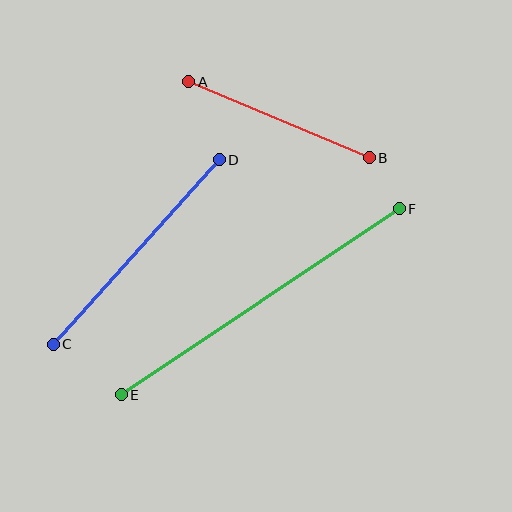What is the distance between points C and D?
The distance is approximately 248 pixels.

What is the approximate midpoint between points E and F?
The midpoint is at approximately (260, 302) pixels.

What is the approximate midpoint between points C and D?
The midpoint is at approximately (136, 252) pixels.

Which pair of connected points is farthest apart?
Points E and F are farthest apart.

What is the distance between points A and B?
The distance is approximately 196 pixels.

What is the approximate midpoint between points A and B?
The midpoint is at approximately (279, 120) pixels.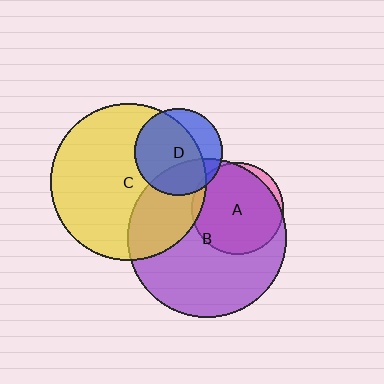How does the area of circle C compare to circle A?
Approximately 2.9 times.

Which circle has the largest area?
Circle B (purple).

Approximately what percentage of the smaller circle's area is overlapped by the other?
Approximately 5%.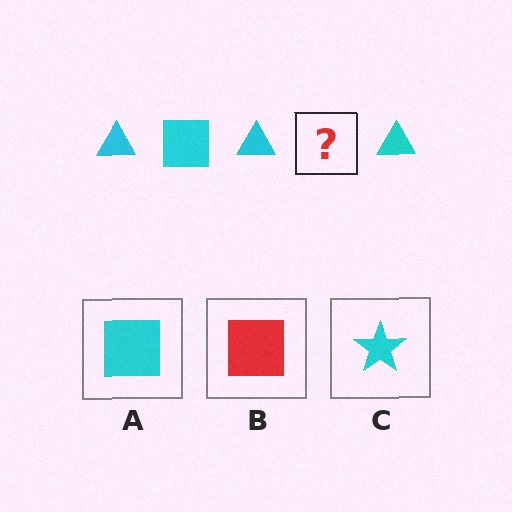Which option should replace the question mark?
Option A.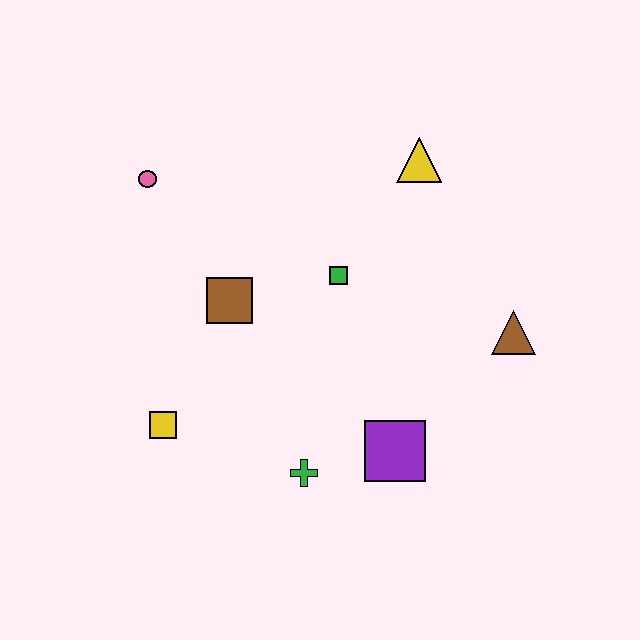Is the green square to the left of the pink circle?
No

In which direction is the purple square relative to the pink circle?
The purple square is below the pink circle.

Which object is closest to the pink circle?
The brown square is closest to the pink circle.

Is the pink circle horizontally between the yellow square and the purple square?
No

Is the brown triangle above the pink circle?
No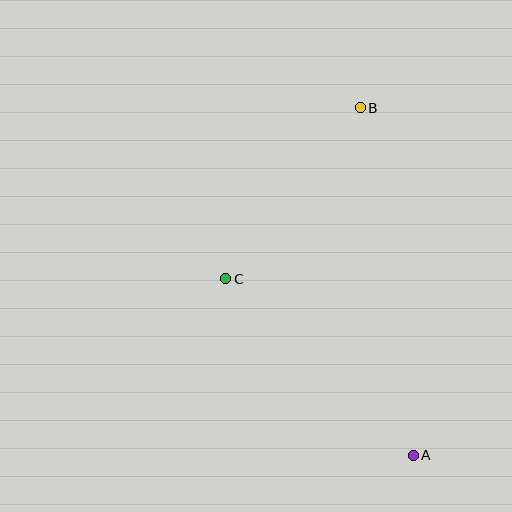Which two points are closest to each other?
Points B and C are closest to each other.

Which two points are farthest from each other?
Points A and B are farthest from each other.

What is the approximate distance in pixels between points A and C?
The distance between A and C is approximately 258 pixels.